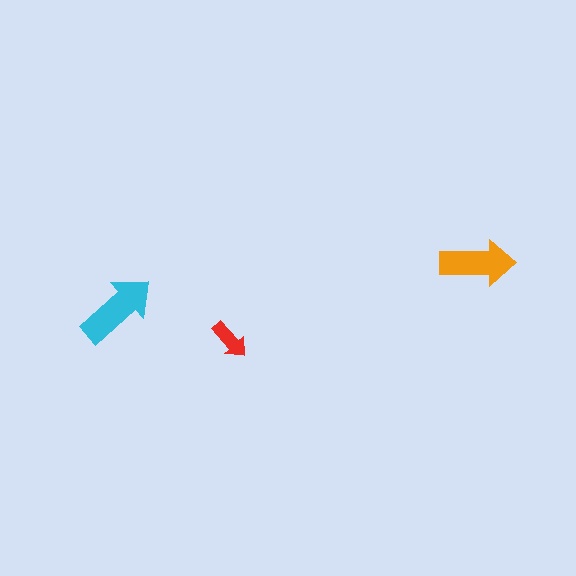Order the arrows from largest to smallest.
the cyan one, the orange one, the red one.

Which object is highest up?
The orange arrow is topmost.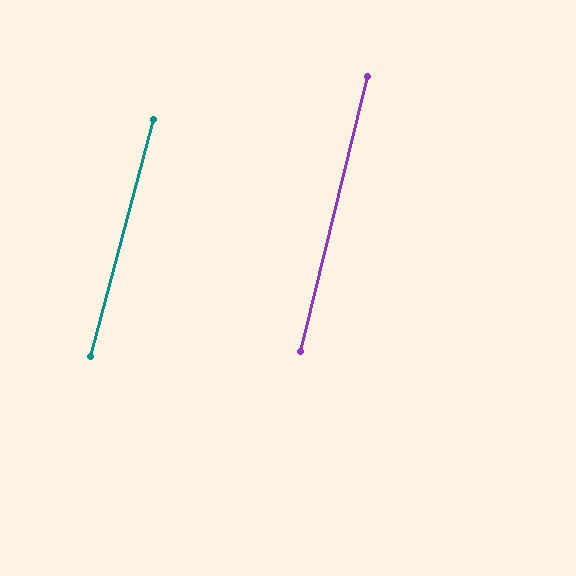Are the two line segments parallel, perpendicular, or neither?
Parallel — their directions differ by only 1.2°.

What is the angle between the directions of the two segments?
Approximately 1 degree.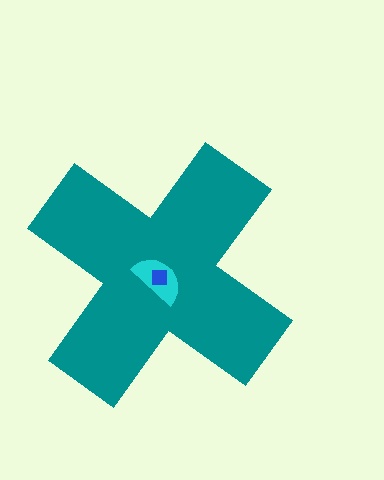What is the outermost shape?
The teal cross.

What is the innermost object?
The blue square.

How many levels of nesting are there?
3.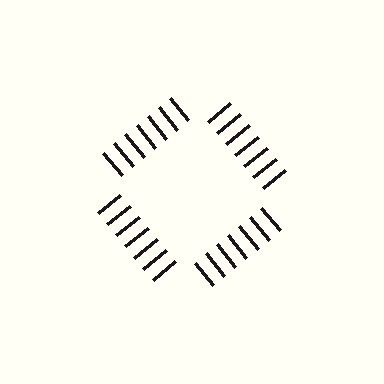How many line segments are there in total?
28 — 7 along each of the 4 edges.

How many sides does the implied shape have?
4 sides — the line-ends trace a square.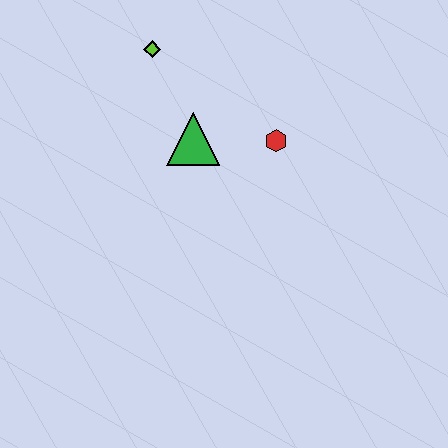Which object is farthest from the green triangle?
The lime diamond is farthest from the green triangle.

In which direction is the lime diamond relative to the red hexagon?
The lime diamond is to the left of the red hexagon.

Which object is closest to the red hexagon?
The green triangle is closest to the red hexagon.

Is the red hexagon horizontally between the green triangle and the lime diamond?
No